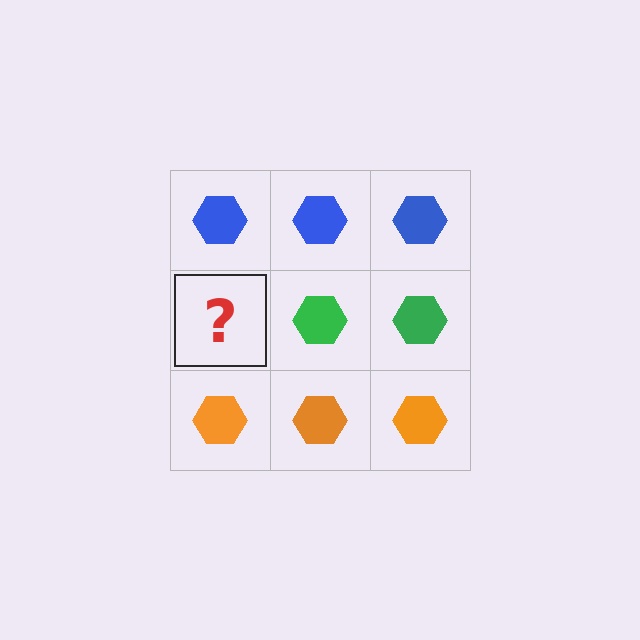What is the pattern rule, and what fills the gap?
The rule is that each row has a consistent color. The gap should be filled with a green hexagon.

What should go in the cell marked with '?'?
The missing cell should contain a green hexagon.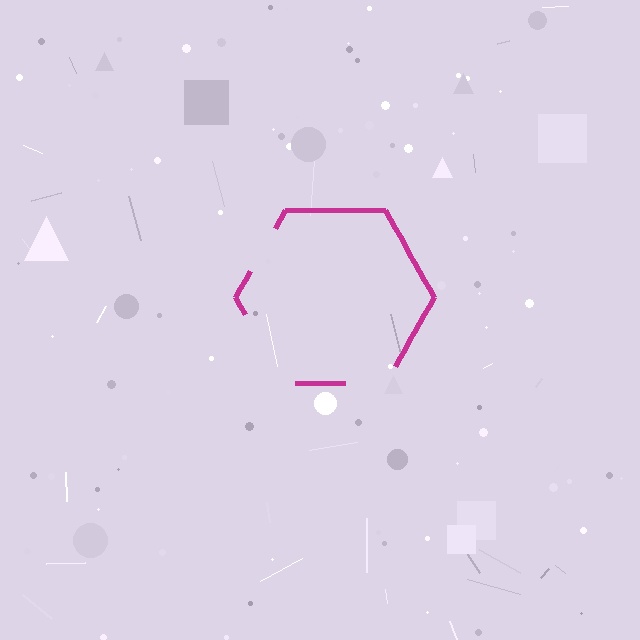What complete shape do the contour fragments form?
The contour fragments form a hexagon.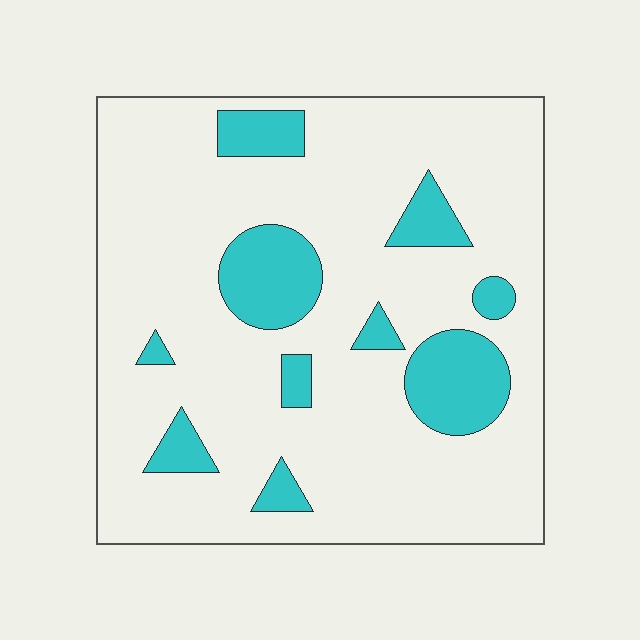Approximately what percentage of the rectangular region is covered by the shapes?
Approximately 15%.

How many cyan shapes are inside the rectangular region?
10.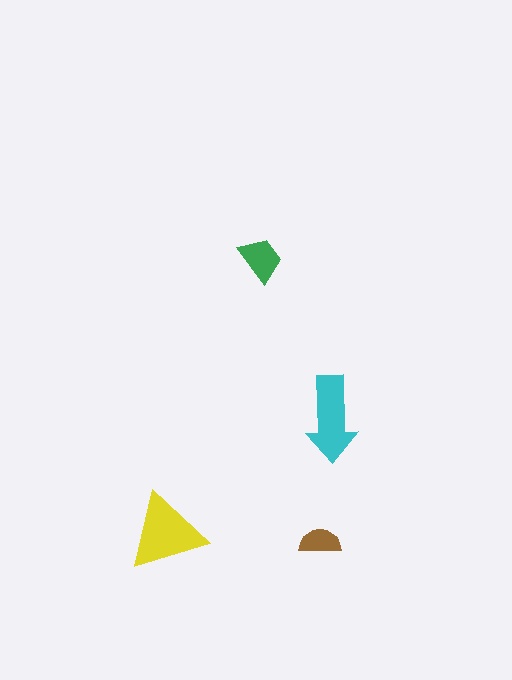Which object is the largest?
The yellow triangle.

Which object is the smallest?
The brown semicircle.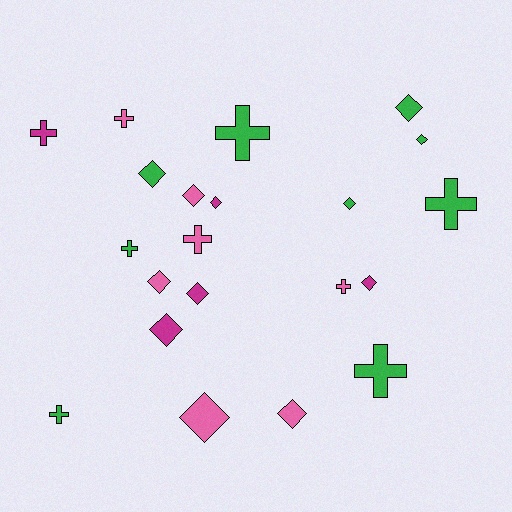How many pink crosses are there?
There are 3 pink crosses.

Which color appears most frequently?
Green, with 9 objects.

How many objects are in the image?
There are 21 objects.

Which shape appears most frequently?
Diamond, with 12 objects.